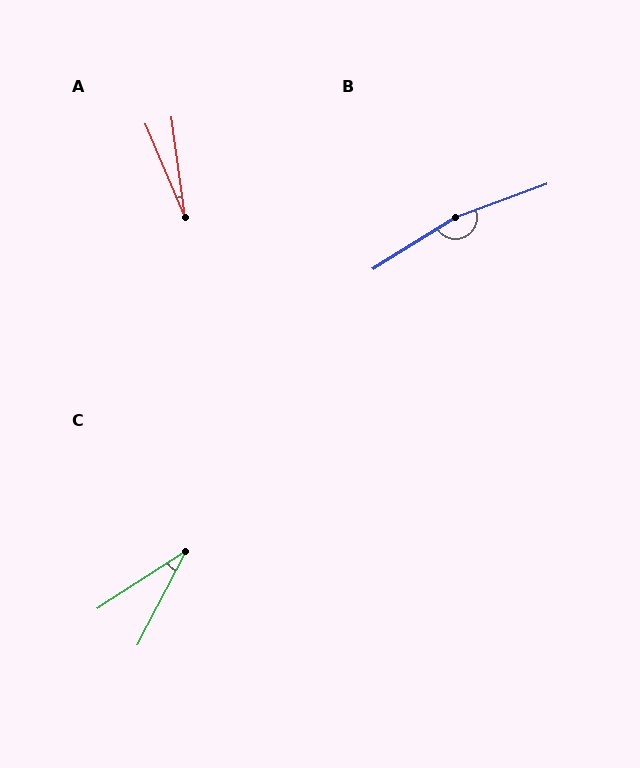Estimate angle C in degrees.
Approximately 30 degrees.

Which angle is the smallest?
A, at approximately 15 degrees.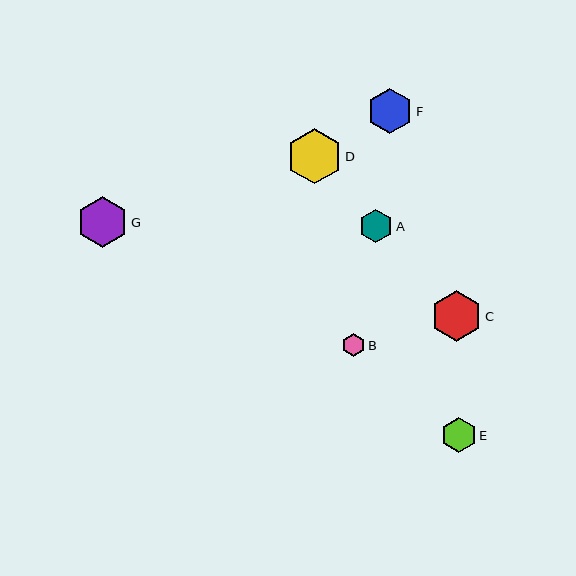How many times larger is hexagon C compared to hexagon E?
Hexagon C is approximately 1.5 times the size of hexagon E.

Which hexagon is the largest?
Hexagon D is the largest with a size of approximately 55 pixels.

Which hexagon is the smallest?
Hexagon B is the smallest with a size of approximately 22 pixels.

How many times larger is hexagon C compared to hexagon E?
Hexagon C is approximately 1.5 times the size of hexagon E.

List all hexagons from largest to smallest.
From largest to smallest: D, G, C, F, E, A, B.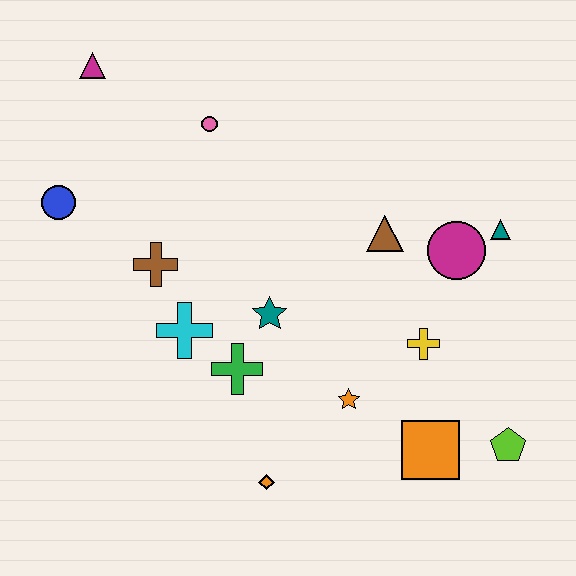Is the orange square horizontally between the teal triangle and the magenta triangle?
Yes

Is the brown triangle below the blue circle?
Yes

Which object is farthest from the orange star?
The magenta triangle is farthest from the orange star.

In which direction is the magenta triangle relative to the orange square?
The magenta triangle is above the orange square.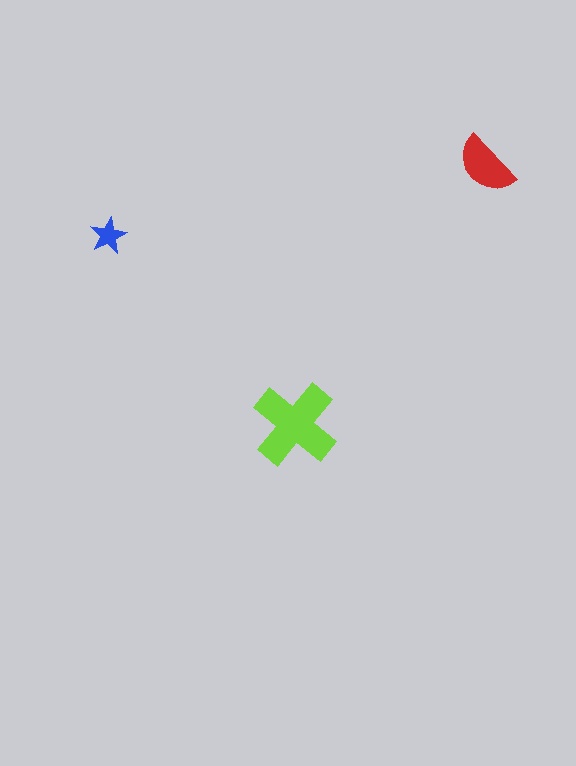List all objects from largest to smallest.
The lime cross, the red semicircle, the blue star.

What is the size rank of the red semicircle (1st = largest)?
2nd.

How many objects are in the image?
There are 3 objects in the image.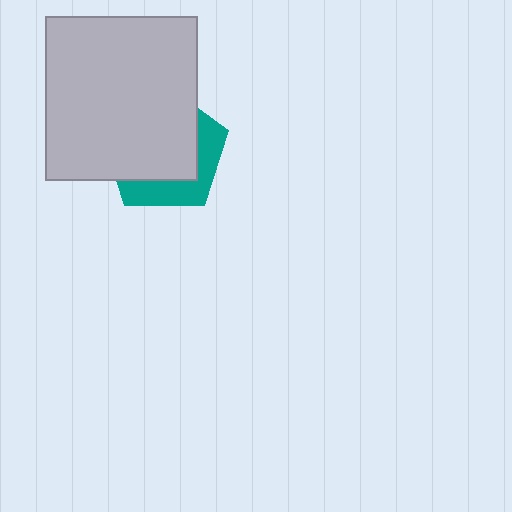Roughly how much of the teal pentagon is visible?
A small part of it is visible (roughly 34%).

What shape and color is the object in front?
The object in front is a light gray rectangle.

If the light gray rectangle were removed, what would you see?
You would see the complete teal pentagon.